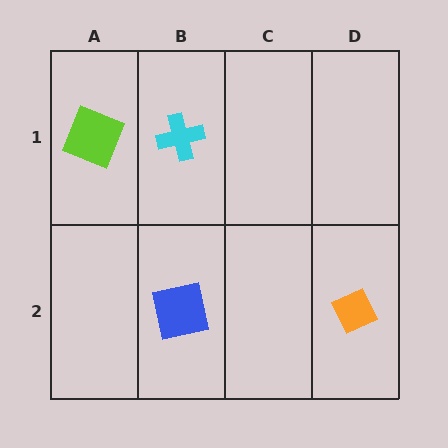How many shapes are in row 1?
2 shapes.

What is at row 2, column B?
A blue square.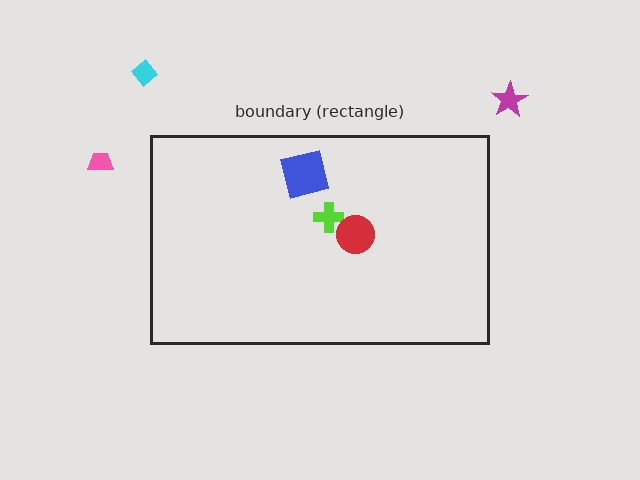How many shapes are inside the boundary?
3 inside, 3 outside.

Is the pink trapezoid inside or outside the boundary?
Outside.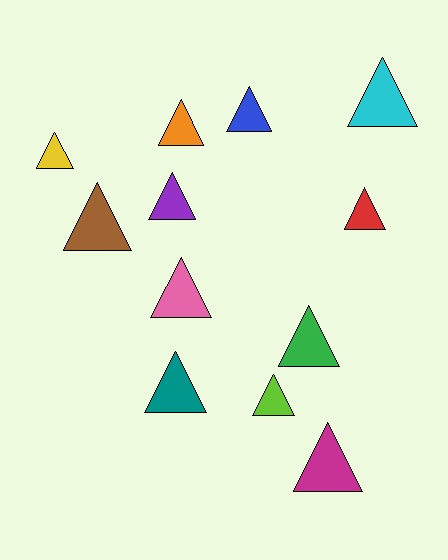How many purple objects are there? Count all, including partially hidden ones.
There is 1 purple object.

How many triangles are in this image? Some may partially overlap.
There are 12 triangles.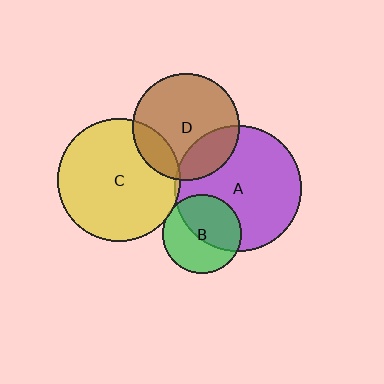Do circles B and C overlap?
Yes.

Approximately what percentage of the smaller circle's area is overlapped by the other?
Approximately 5%.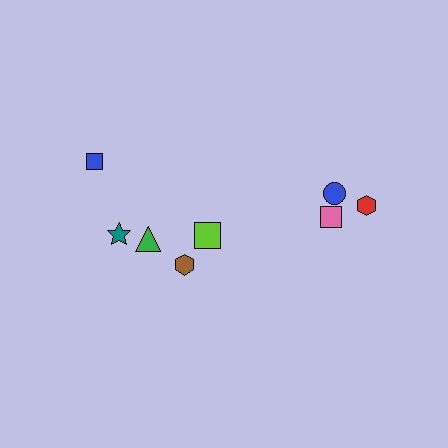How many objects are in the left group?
There are 5 objects.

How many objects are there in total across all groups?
There are 8 objects.